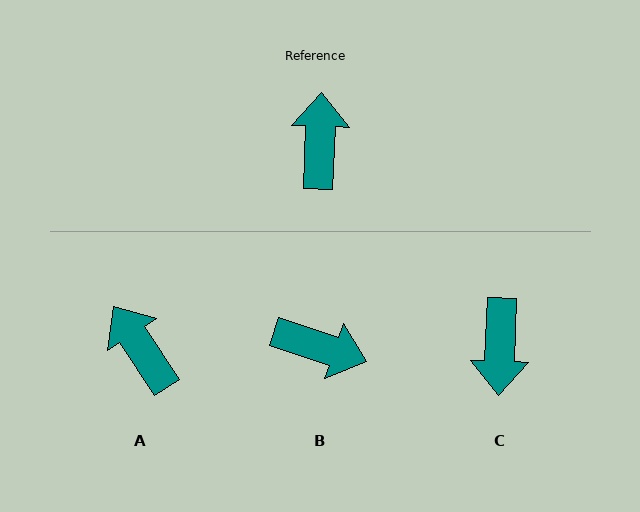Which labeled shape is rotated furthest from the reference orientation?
C, about 180 degrees away.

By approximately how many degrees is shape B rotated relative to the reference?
Approximately 106 degrees clockwise.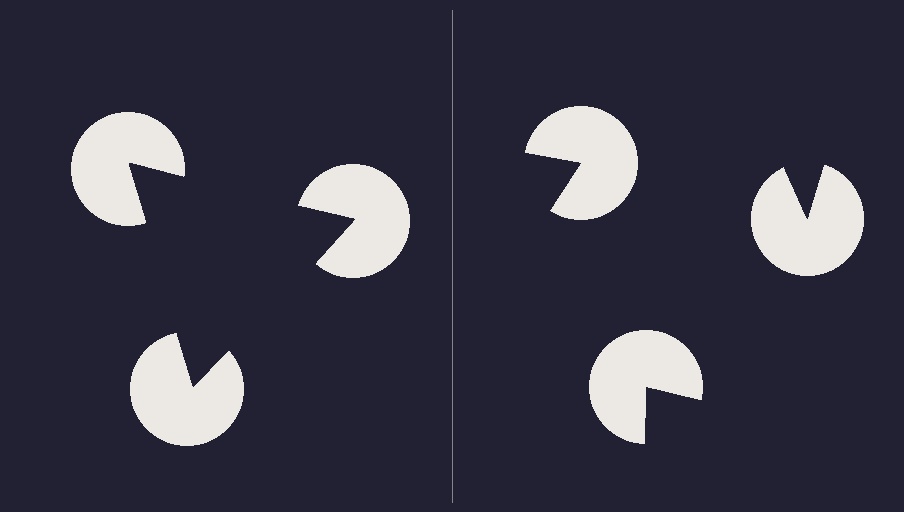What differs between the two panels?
The pac-man discs are positioned identically on both sides; only the wedge orientations differ. On the left they align to a triangle; on the right they are misaligned.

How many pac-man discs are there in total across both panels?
6 — 3 on each side.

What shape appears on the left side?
An illusory triangle.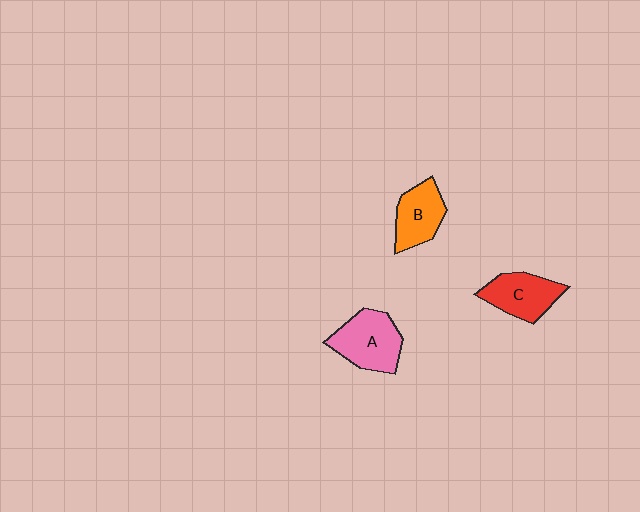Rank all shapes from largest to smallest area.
From largest to smallest: A (pink), C (red), B (orange).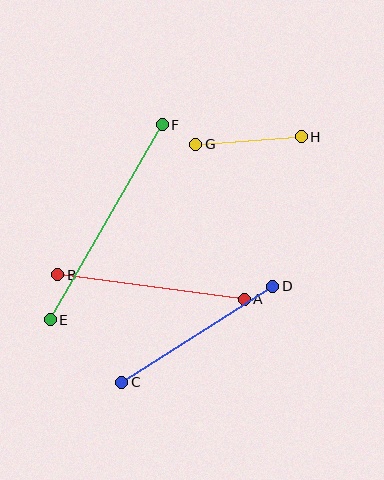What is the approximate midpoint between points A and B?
The midpoint is at approximately (151, 287) pixels.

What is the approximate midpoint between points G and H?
The midpoint is at approximately (248, 140) pixels.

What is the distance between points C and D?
The distance is approximately 179 pixels.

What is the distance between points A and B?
The distance is approximately 188 pixels.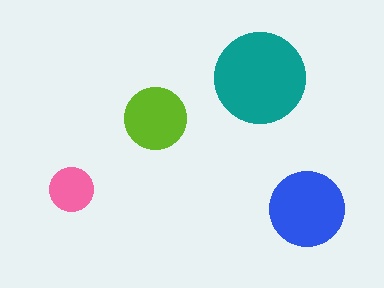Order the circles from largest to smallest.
the teal one, the blue one, the lime one, the pink one.